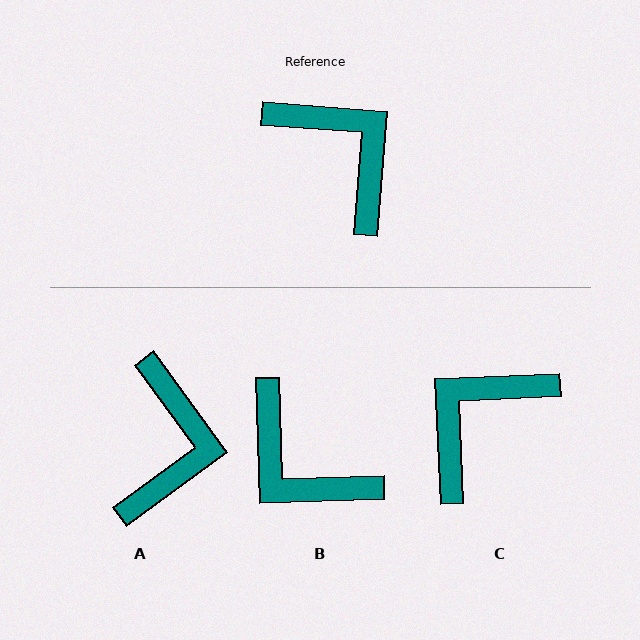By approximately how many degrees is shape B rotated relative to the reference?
Approximately 174 degrees clockwise.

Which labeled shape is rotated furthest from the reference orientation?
B, about 174 degrees away.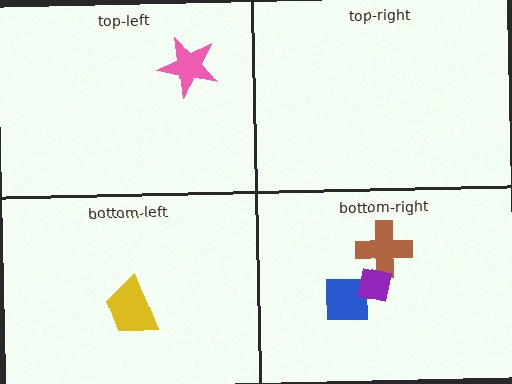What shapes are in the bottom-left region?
The yellow trapezoid.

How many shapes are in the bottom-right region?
3.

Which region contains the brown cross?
The bottom-right region.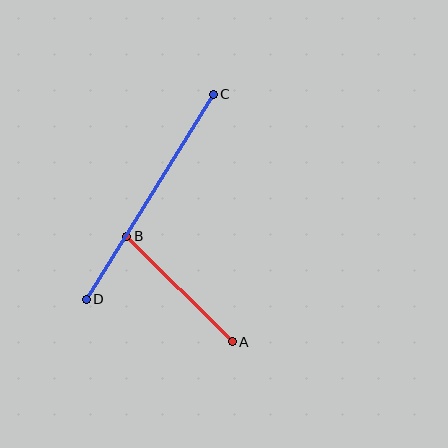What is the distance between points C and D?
The distance is approximately 241 pixels.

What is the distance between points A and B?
The distance is approximately 149 pixels.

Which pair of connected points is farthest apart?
Points C and D are farthest apart.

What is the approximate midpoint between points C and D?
The midpoint is at approximately (150, 197) pixels.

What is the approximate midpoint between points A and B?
The midpoint is at approximately (180, 289) pixels.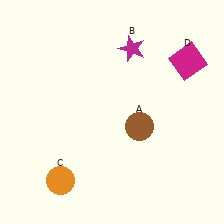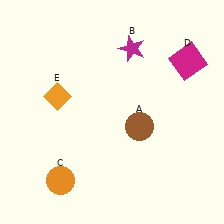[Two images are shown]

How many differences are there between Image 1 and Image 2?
There is 1 difference between the two images.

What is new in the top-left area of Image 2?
An orange diamond (E) was added in the top-left area of Image 2.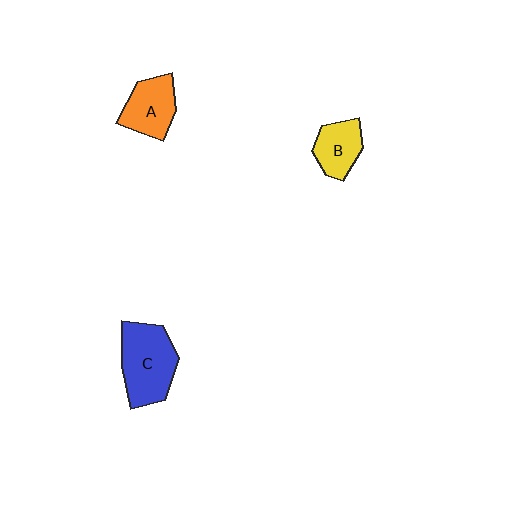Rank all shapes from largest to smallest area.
From largest to smallest: C (blue), A (orange), B (yellow).